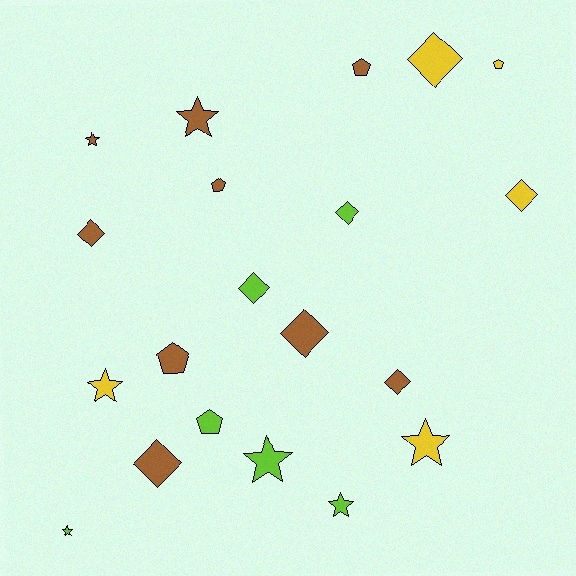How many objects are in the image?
There are 20 objects.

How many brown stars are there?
There are 2 brown stars.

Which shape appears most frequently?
Diamond, with 8 objects.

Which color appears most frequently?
Brown, with 9 objects.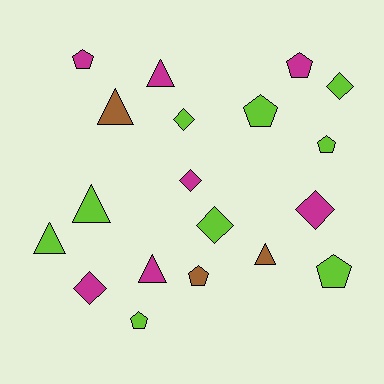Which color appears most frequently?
Lime, with 9 objects.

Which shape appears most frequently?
Pentagon, with 7 objects.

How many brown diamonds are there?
There are no brown diamonds.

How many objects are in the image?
There are 19 objects.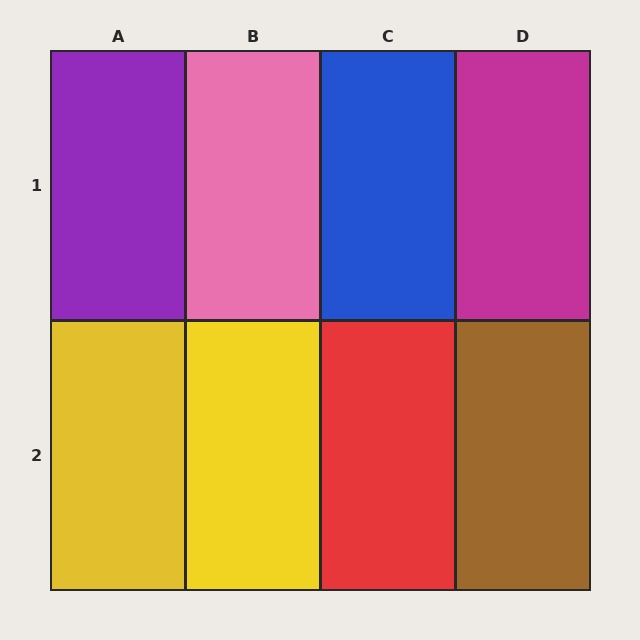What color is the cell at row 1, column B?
Pink.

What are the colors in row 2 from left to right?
Yellow, yellow, red, brown.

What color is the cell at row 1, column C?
Blue.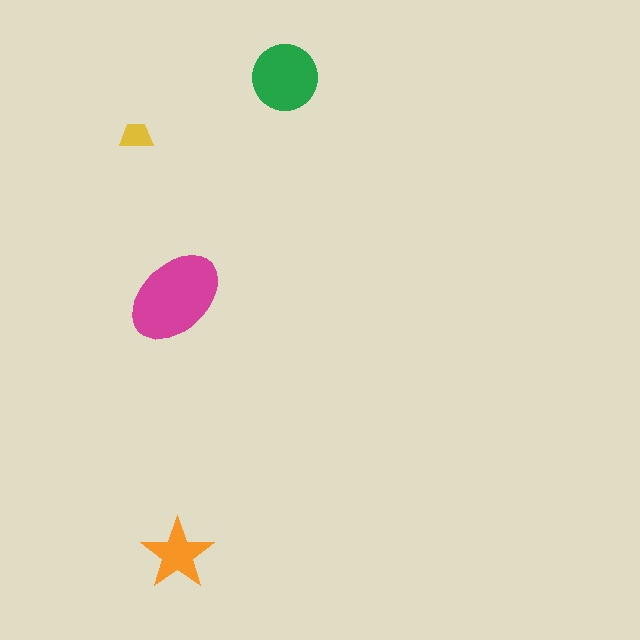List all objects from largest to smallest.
The magenta ellipse, the green circle, the orange star, the yellow trapezoid.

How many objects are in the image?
There are 4 objects in the image.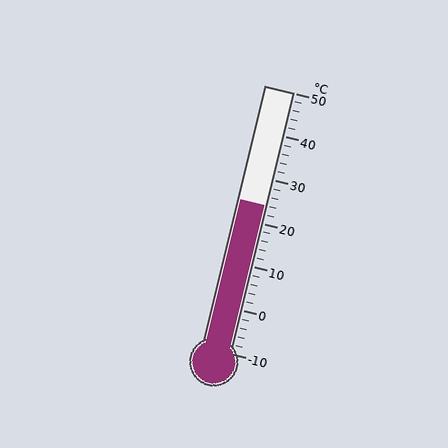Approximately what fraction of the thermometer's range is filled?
The thermometer is filled to approximately 55% of its range.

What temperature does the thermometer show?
The thermometer shows approximately 24°C.